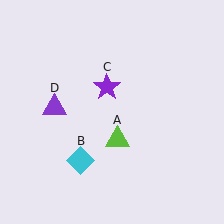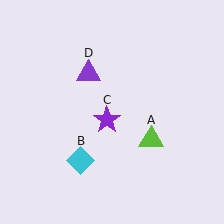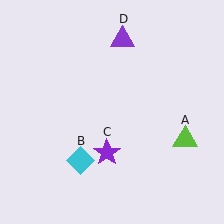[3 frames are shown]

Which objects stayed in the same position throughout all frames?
Cyan diamond (object B) remained stationary.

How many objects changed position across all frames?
3 objects changed position: lime triangle (object A), purple star (object C), purple triangle (object D).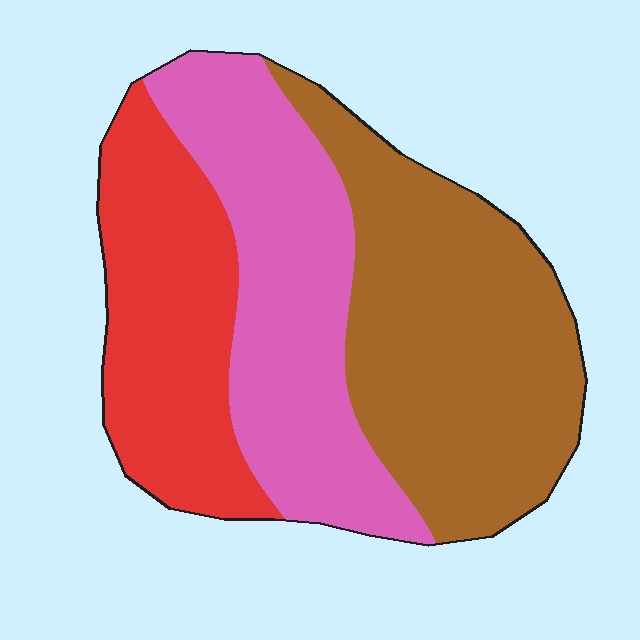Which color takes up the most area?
Brown, at roughly 40%.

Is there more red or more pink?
Pink.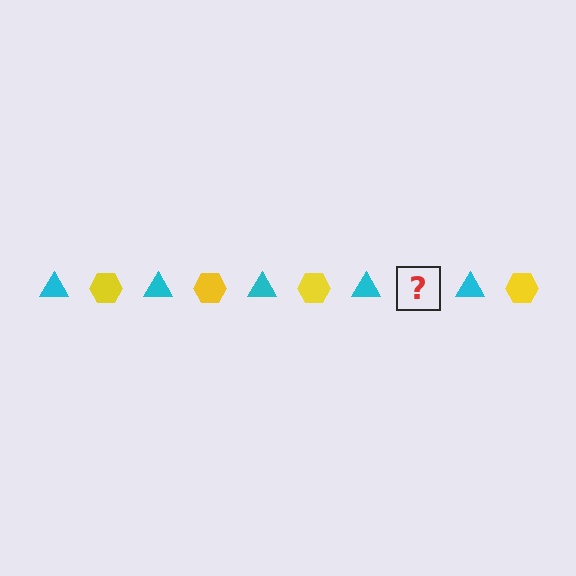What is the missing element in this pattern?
The missing element is a yellow hexagon.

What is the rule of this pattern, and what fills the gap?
The rule is that the pattern alternates between cyan triangle and yellow hexagon. The gap should be filled with a yellow hexagon.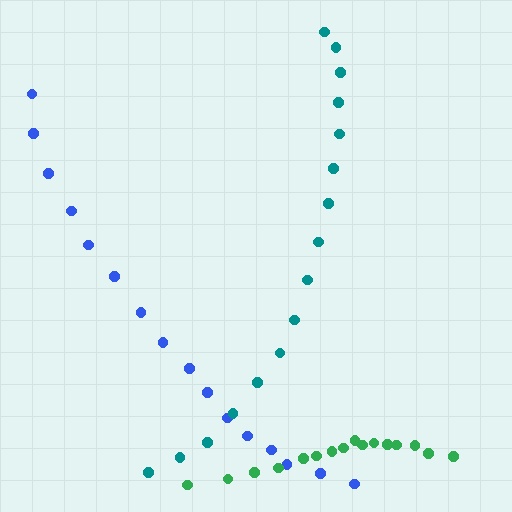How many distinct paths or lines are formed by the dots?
There are 3 distinct paths.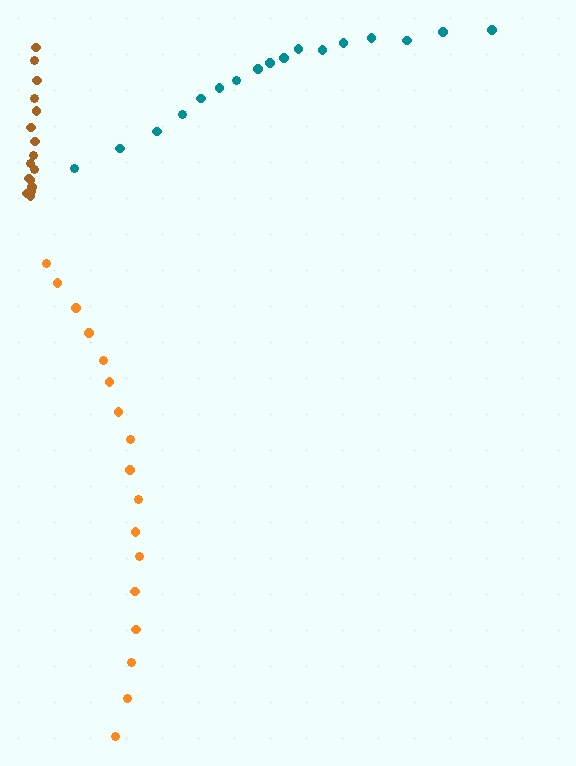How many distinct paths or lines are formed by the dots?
There are 3 distinct paths.